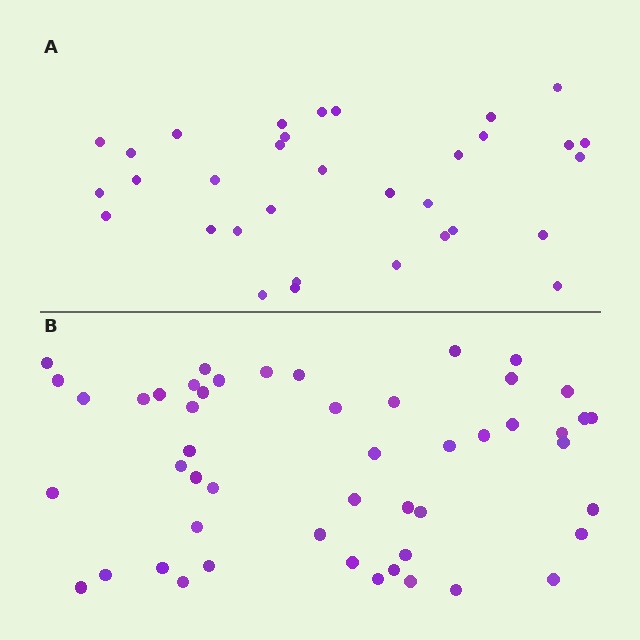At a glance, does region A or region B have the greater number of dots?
Region B (the bottom region) has more dots.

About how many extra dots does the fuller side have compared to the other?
Region B has approximately 15 more dots than region A.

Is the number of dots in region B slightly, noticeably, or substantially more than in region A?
Region B has substantially more. The ratio is roughly 1.5 to 1.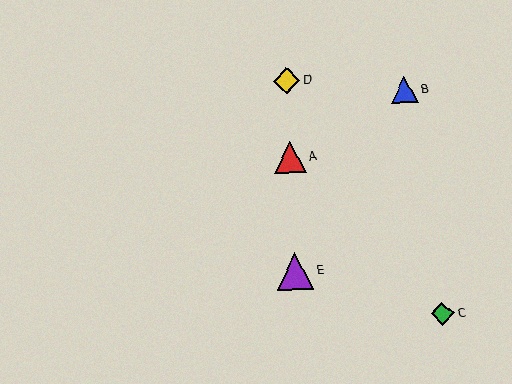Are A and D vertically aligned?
Yes, both are at x≈290.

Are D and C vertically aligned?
No, D is at x≈286 and C is at x≈443.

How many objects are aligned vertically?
3 objects (A, D, E) are aligned vertically.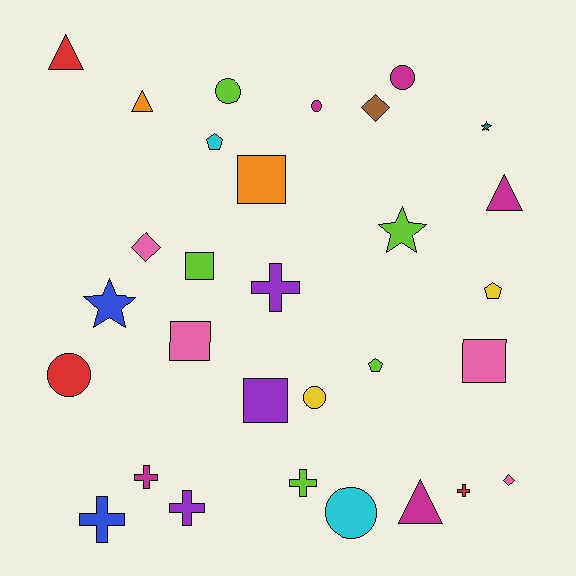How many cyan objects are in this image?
There are 2 cyan objects.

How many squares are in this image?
There are 5 squares.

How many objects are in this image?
There are 30 objects.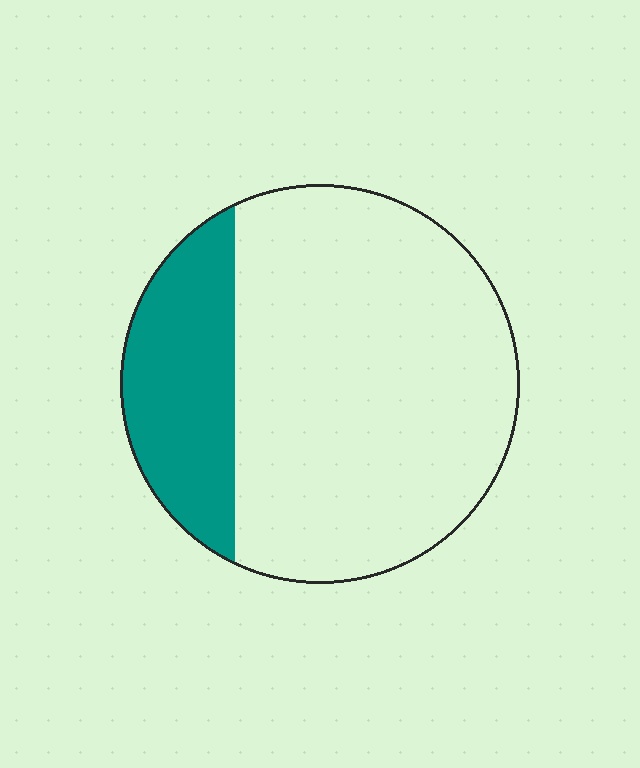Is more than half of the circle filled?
No.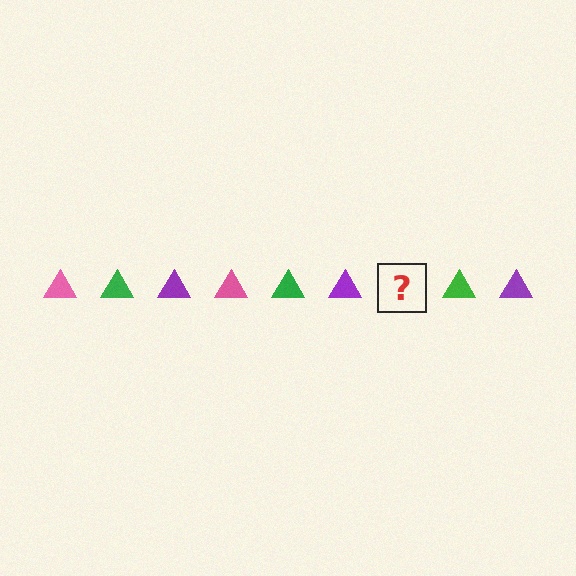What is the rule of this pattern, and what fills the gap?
The rule is that the pattern cycles through pink, green, purple triangles. The gap should be filled with a pink triangle.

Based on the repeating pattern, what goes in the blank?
The blank should be a pink triangle.